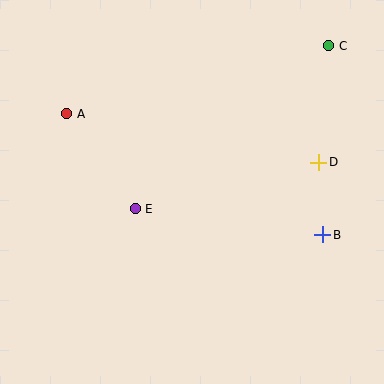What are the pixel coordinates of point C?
Point C is at (329, 46).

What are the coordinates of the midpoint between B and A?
The midpoint between B and A is at (195, 174).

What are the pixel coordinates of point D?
Point D is at (319, 162).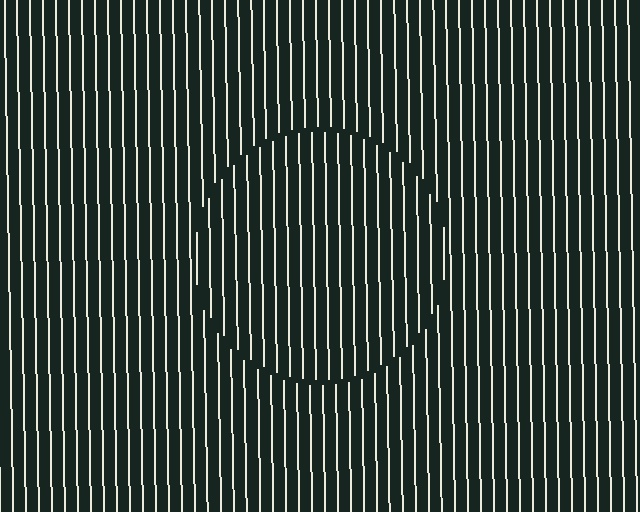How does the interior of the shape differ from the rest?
The interior of the shape contains the same grating, shifted by half a period — the contour is defined by the phase discontinuity where line-ends from the inner and outer gratings abut.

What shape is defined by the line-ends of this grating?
An illusory circle. The interior of the shape contains the same grating, shifted by half a period — the contour is defined by the phase discontinuity where line-ends from the inner and outer gratings abut.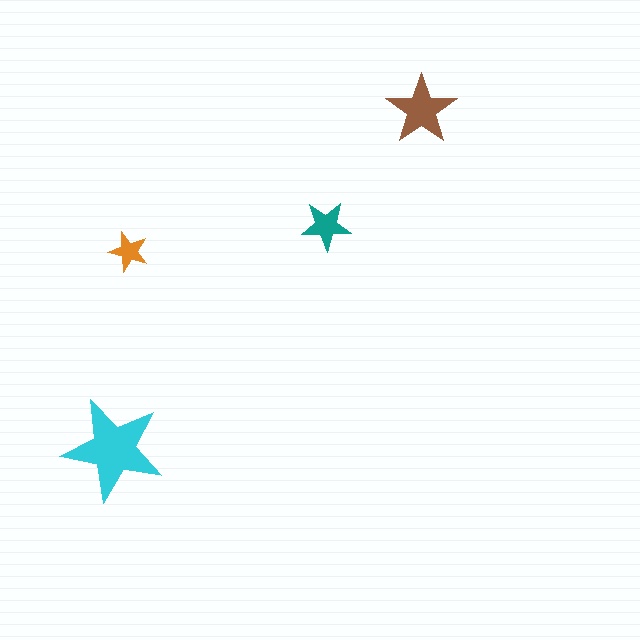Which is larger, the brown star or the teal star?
The brown one.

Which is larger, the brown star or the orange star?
The brown one.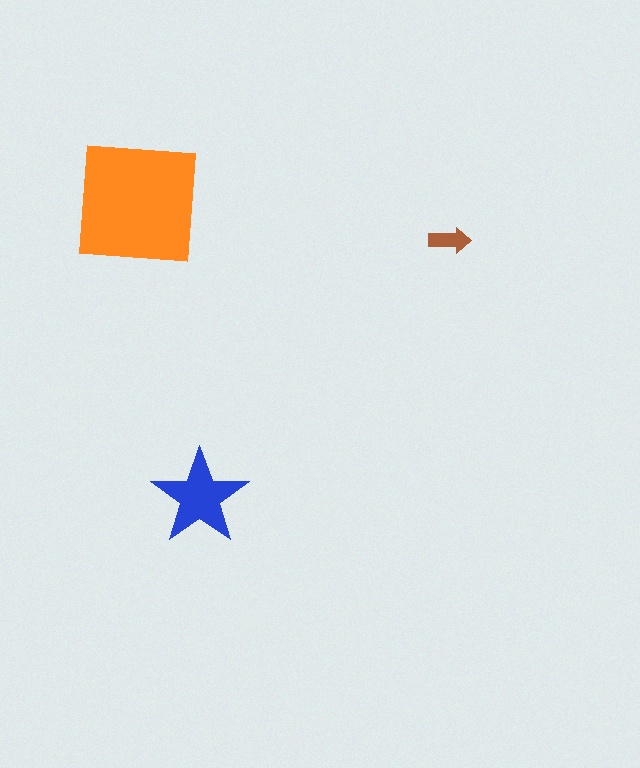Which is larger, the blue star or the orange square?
The orange square.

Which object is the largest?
The orange square.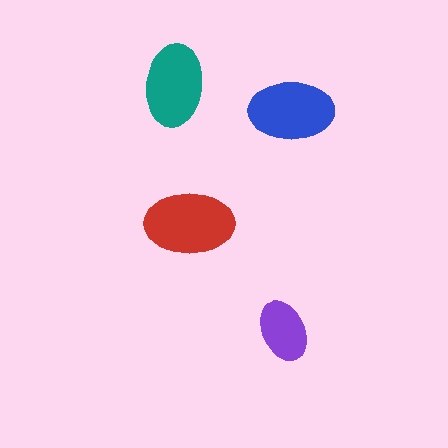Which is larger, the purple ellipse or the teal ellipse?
The teal one.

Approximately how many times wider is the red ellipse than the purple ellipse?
About 1.5 times wider.